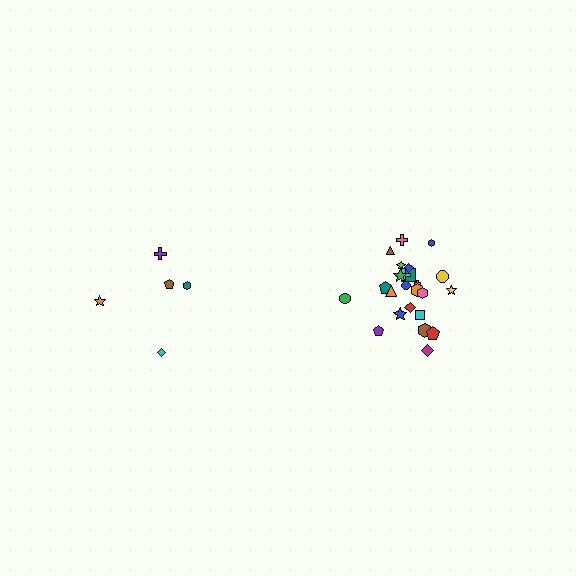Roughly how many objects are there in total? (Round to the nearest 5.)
Roughly 30 objects in total.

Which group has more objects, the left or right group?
The right group.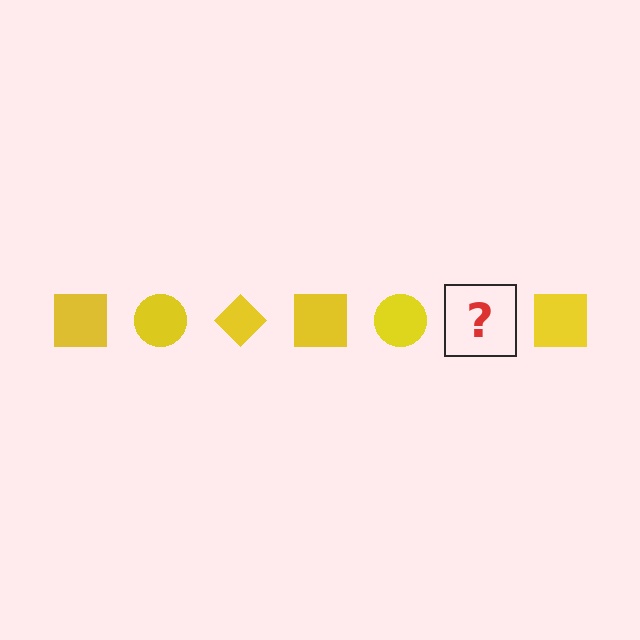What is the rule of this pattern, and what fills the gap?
The rule is that the pattern cycles through square, circle, diamond shapes in yellow. The gap should be filled with a yellow diamond.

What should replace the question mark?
The question mark should be replaced with a yellow diamond.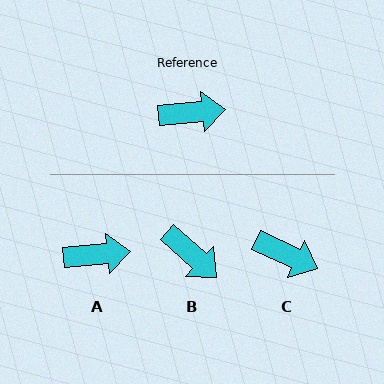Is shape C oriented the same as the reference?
No, it is off by about 31 degrees.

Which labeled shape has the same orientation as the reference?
A.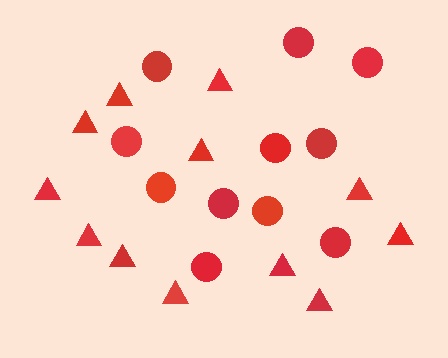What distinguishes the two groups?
There are 2 groups: one group of triangles (12) and one group of circles (11).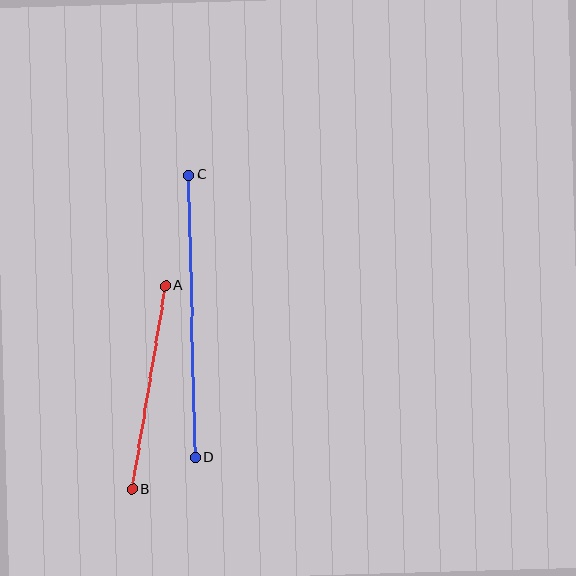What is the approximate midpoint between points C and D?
The midpoint is at approximately (192, 316) pixels.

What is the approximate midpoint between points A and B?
The midpoint is at approximately (149, 387) pixels.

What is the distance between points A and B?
The distance is approximately 206 pixels.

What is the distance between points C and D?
The distance is approximately 282 pixels.